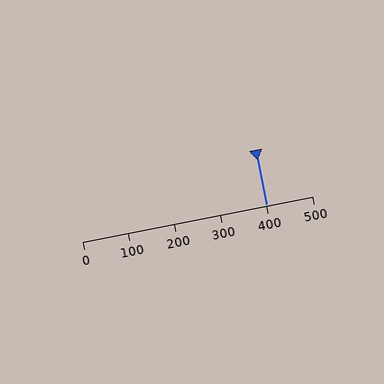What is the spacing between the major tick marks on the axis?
The major ticks are spaced 100 apart.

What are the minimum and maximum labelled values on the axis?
The axis runs from 0 to 500.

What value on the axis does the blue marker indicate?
The marker indicates approximately 400.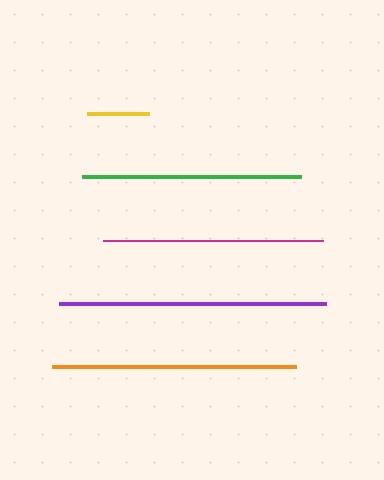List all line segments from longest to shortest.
From longest to shortest: purple, orange, magenta, green, yellow.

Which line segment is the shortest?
The yellow line is the shortest at approximately 62 pixels.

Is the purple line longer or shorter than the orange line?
The purple line is longer than the orange line.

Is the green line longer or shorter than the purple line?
The purple line is longer than the green line.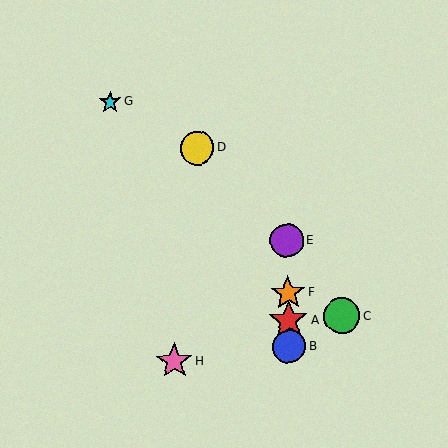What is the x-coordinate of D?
Object D is at x≈197.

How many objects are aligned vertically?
4 objects (A, B, E, F) are aligned vertically.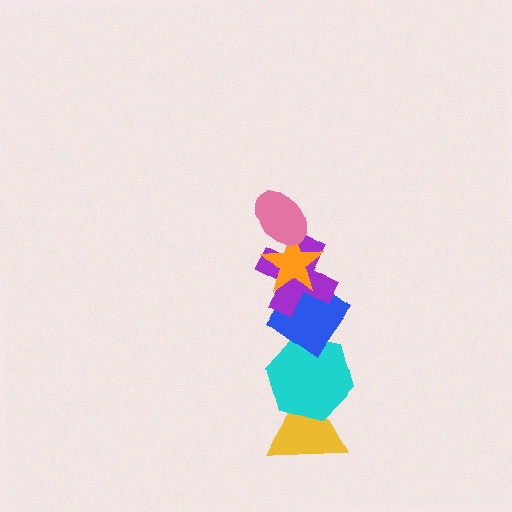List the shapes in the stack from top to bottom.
From top to bottom: the pink ellipse, the orange star, the purple cross, the blue diamond, the cyan hexagon, the yellow triangle.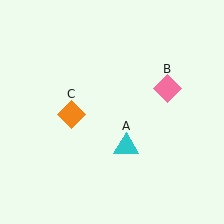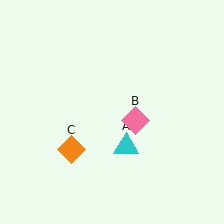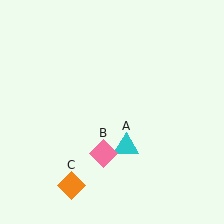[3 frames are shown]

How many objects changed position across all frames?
2 objects changed position: pink diamond (object B), orange diamond (object C).